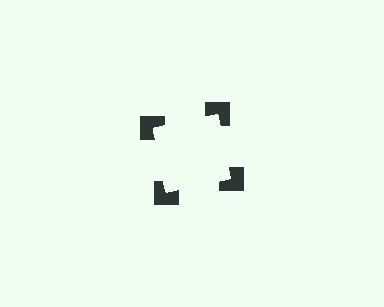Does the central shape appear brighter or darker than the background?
It typically appears slightly brighter than the background, even though no actual brightness change is drawn.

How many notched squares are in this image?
There are 4 — one at each vertex of the illusory square.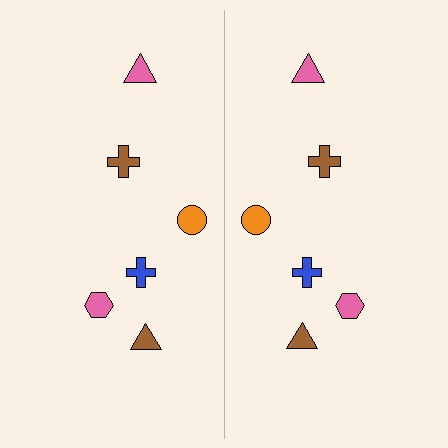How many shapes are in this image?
There are 12 shapes in this image.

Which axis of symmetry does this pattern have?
The pattern has a vertical axis of symmetry running through the center of the image.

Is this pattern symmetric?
Yes, this pattern has bilateral (reflection) symmetry.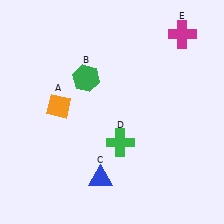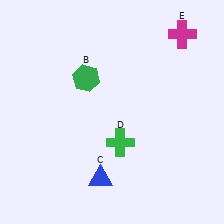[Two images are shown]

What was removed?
The orange diamond (A) was removed in Image 2.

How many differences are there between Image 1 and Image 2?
There is 1 difference between the two images.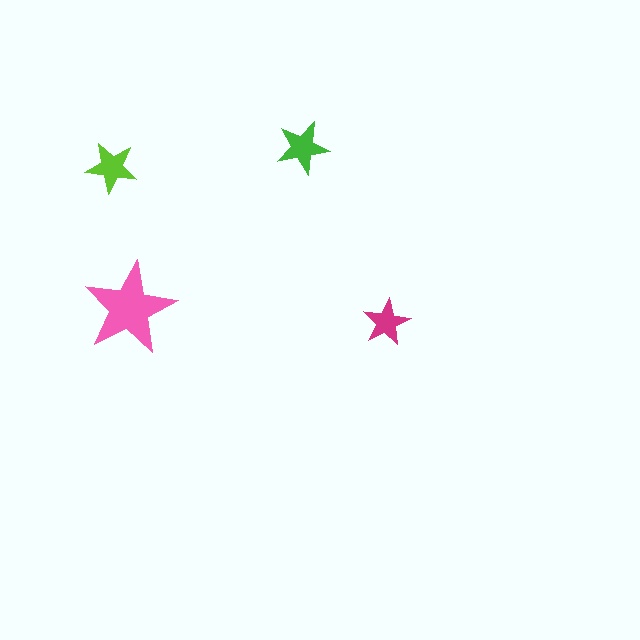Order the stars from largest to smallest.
the pink one, the green one, the lime one, the magenta one.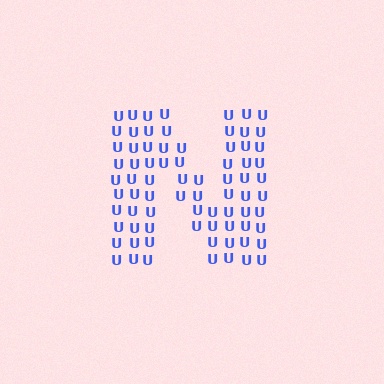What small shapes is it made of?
It is made of small letter U's.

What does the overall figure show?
The overall figure shows the letter N.